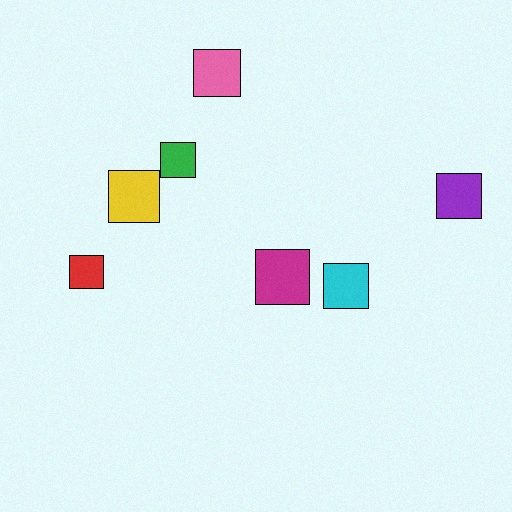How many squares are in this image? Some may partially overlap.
There are 7 squares.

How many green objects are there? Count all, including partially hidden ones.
There is 1 green object.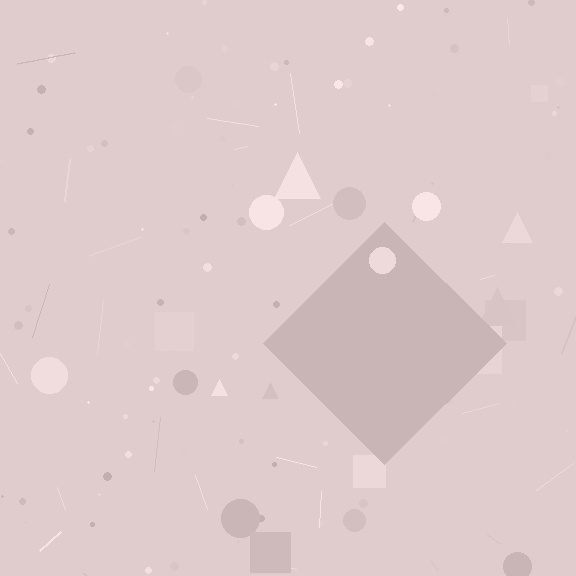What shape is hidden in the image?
A diamond is hidden in the image.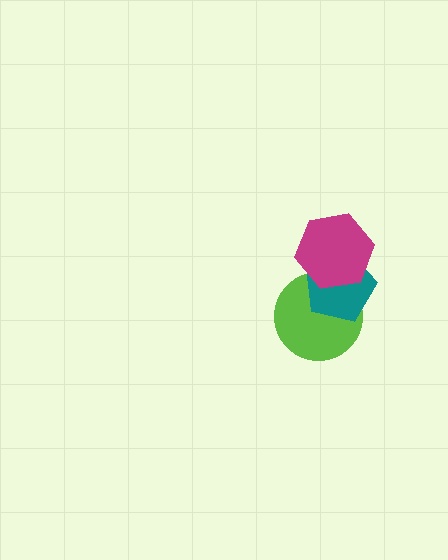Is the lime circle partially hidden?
Yes, it is partially covered by another shape.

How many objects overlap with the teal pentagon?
2 objects overlap with the teal pentagon.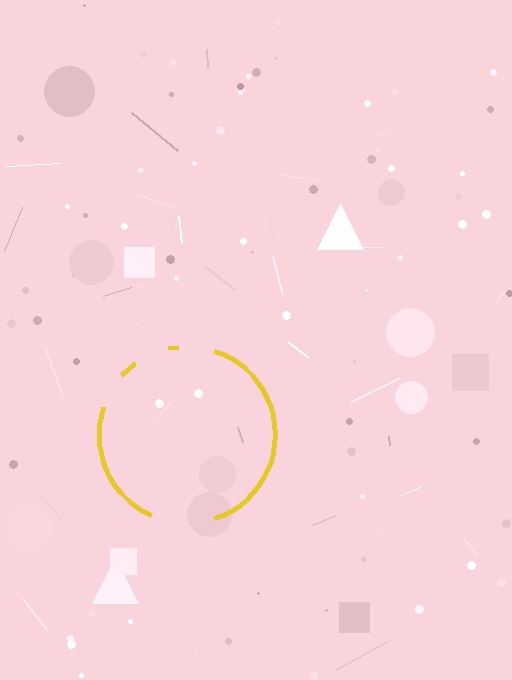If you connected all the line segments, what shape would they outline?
They would outline a circle.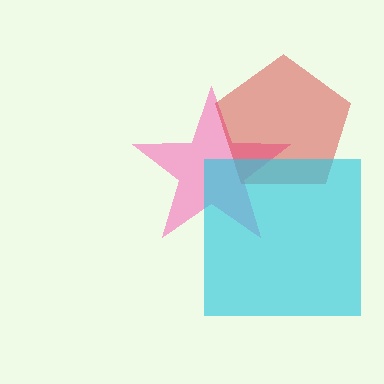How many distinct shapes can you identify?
There are 3 distinct shapes: a pink star, a red pentagon, a cyan square.